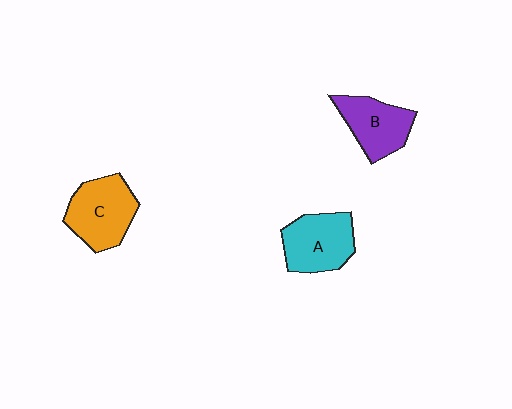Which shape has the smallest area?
Shape B (purple).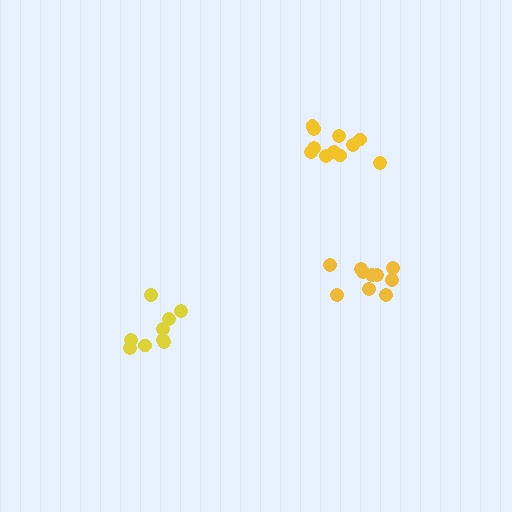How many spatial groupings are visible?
There are 3 spatial groupings.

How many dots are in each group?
Group 1: 10 dots, Group 2: 11 dots, Group 3: 9 dots (30 total).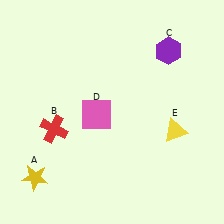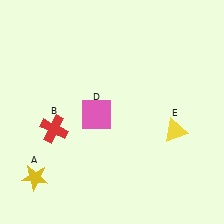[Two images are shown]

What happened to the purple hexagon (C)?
The purple hexagon (C) was removed in Image 2. It was in the top-right area of Image 1.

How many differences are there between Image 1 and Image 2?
There is 1 difference between the two images.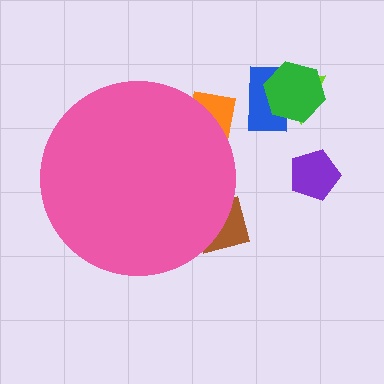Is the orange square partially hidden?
Yes, the orange square is partially hidden behind the pink circle.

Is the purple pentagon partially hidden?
No, the purple pentagon is fully visible.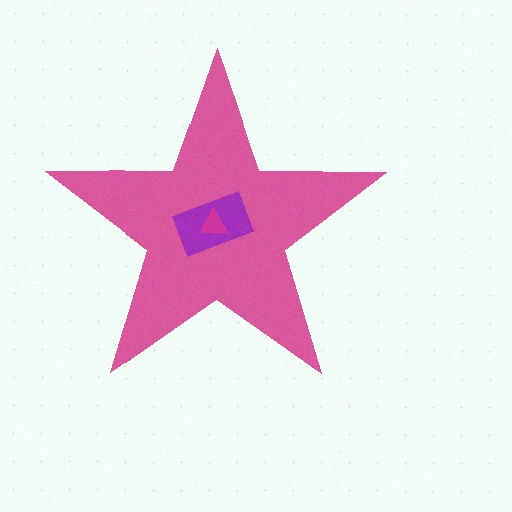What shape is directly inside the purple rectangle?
The magenta triangle.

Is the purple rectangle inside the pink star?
Yes.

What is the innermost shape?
The magenta triangle.